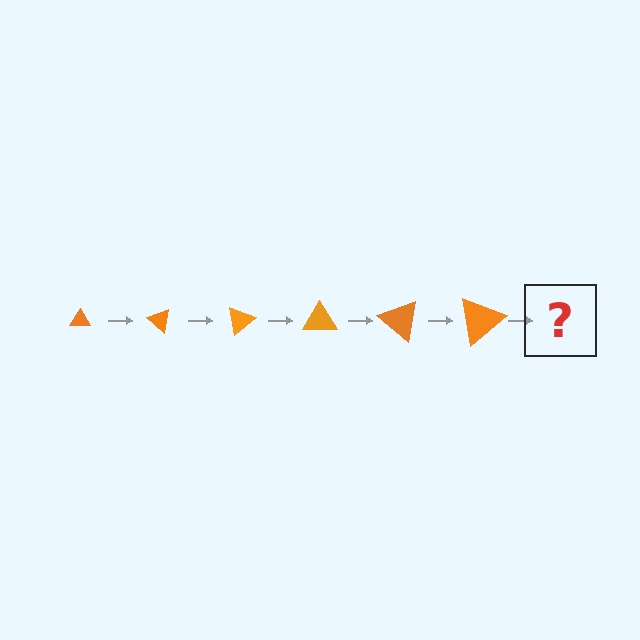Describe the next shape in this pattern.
It should be a triangle, larger than the previous one and rotated 240 degrees from the start.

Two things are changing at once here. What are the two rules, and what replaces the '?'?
The two rules are that the triangle grows larger each step and it rotates 40 degrees each step. The '?' should be a triangle, larger than the previous one and rotated 240 degrees from the start.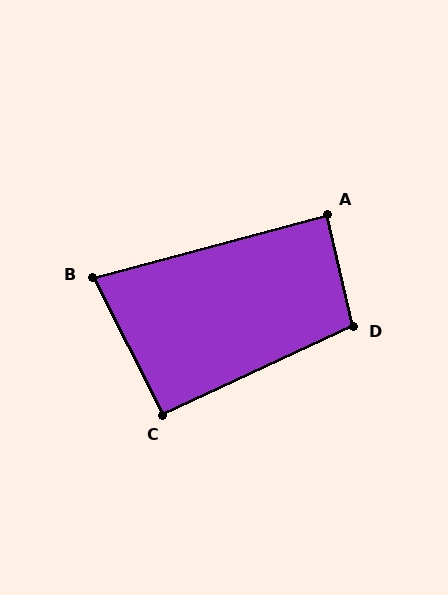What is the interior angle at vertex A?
Approximately 88 degrees (approximately right).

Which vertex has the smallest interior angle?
B, at approximately 78 degrees.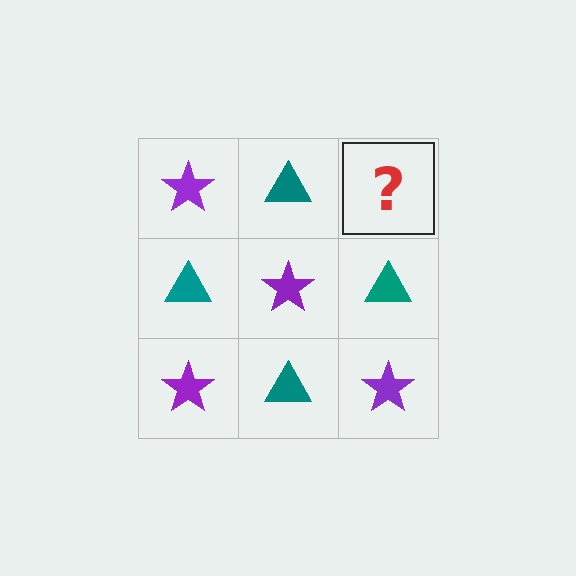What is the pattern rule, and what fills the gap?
The rule is that it alternates purple star and teal triangle in a checkerboard pattern. The gap should be filled with a purple star.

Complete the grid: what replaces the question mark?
The question mark should be replaced with a purple star.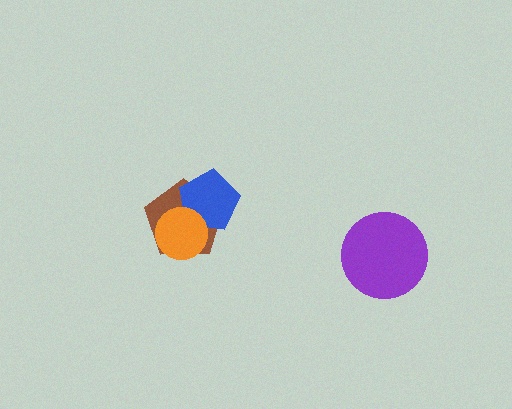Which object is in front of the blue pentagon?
The orange circle is in front of the blue pentagon.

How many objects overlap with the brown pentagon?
2 objects overlap with the brown pentagon.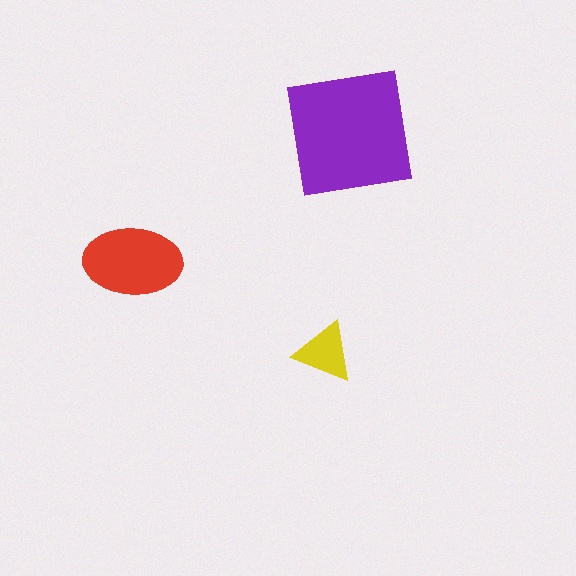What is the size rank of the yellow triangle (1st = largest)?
3rd.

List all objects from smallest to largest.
The yellow triangle, the red ellipse, the purple square.